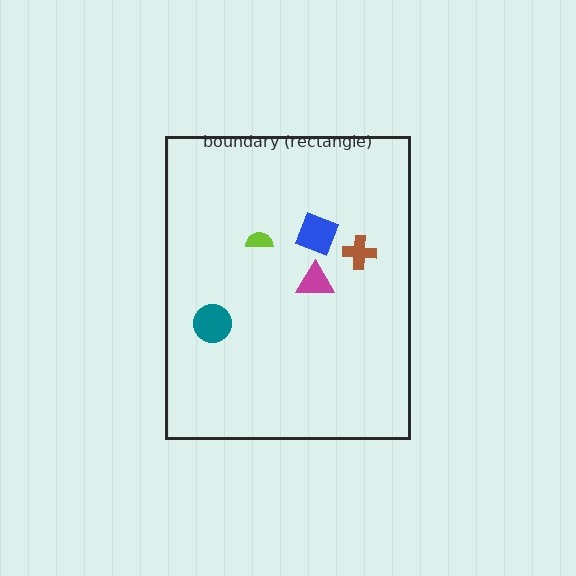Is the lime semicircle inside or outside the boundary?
Inside.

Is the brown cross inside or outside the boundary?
Inside.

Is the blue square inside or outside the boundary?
Inside.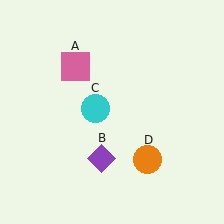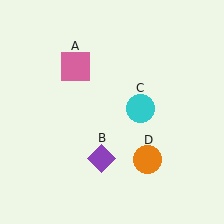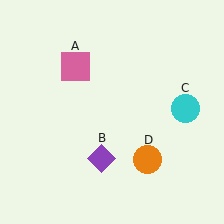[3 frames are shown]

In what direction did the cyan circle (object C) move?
The cyan circle (object C) moved right.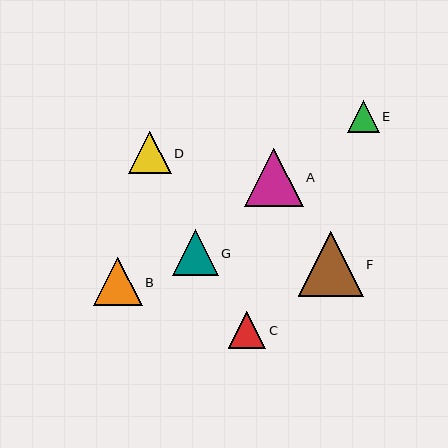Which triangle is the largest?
Triangle F is the largest with a size of approximately 65 pixels.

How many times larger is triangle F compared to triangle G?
Triangle F is approximately 1.4 times the size of triangle G.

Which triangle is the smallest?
Triangle E is the smallest with a size of approximately 31 pixels.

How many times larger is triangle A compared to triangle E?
Triangle A is approximately 1.9 times the size of triangle E.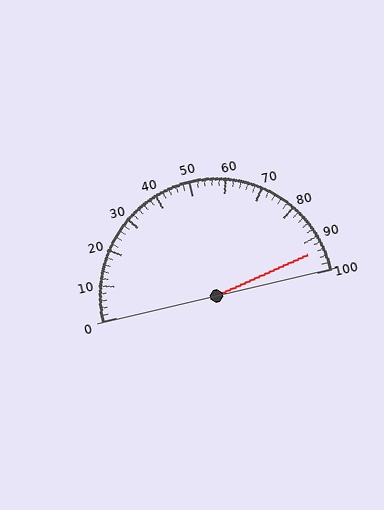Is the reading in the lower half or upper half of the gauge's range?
The reading is in the upper half of the range (0 to 100).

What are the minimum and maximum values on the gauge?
The gauge ranges from 0 to 100.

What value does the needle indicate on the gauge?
The needle indicates approximately 94.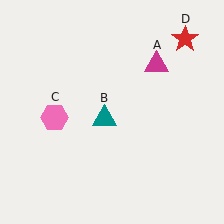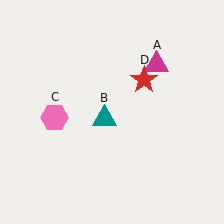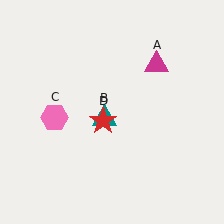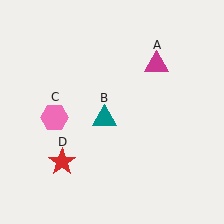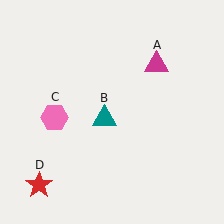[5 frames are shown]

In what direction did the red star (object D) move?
The red star (object D) moved down and to the left.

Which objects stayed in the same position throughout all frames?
Magenta triangle (object A) and teal triangle (object B) and pink hexagon (object C) remained stationary.